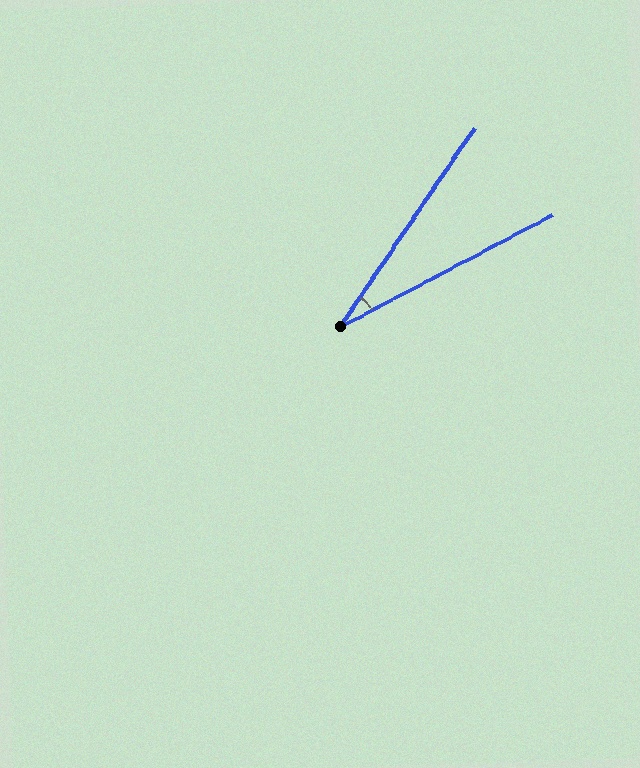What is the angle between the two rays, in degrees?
Approximately 28 degrees.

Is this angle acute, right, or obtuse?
It is acute.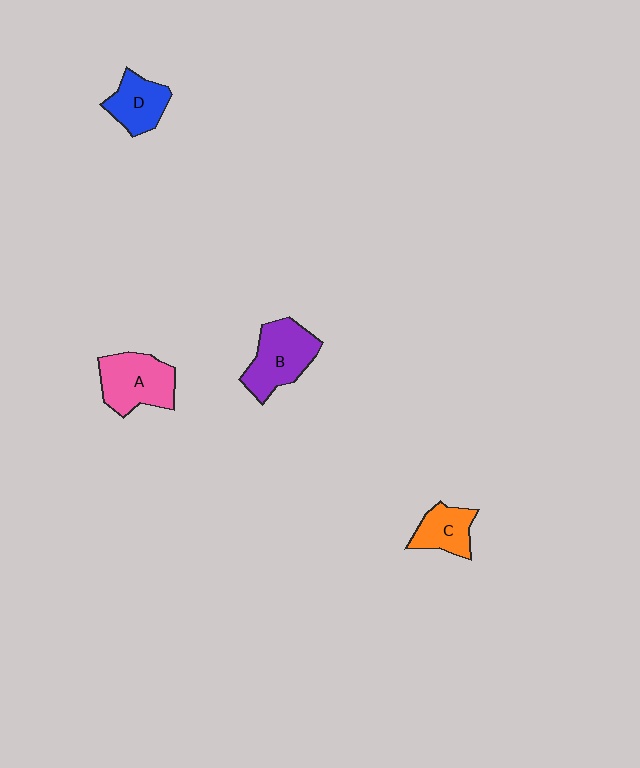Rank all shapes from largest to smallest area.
From largest to smallest: B (purple), A (pink), D (blue), C (orange).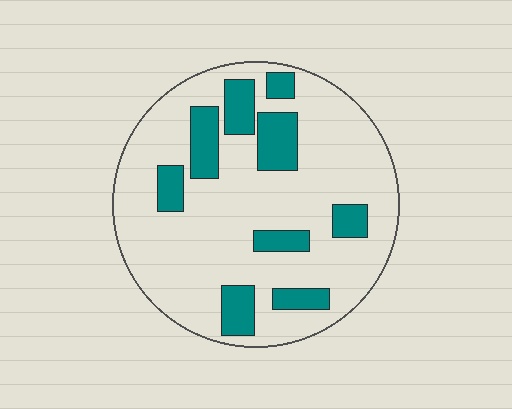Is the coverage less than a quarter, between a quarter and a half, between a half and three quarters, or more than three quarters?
Less than a quarter.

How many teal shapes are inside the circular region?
9.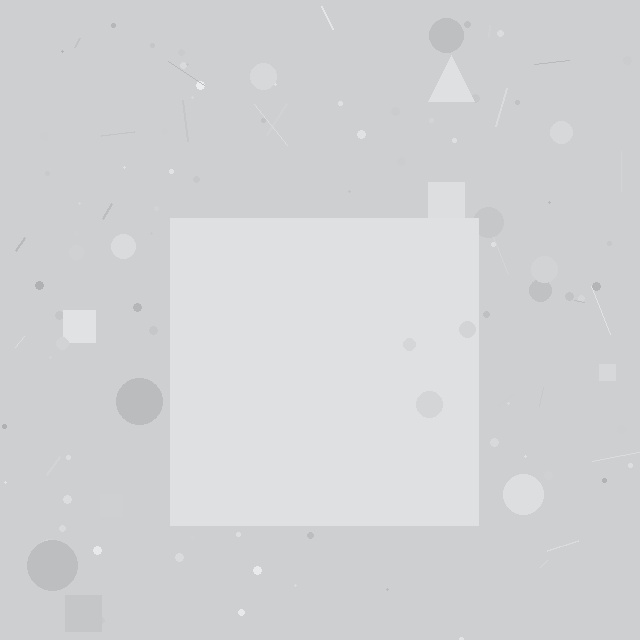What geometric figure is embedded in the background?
A square is embedded in the background.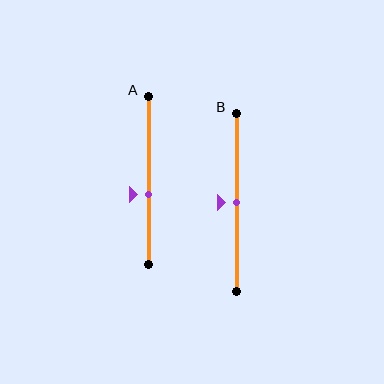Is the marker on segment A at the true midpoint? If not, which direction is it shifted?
No, the marker on segment A is shifted downward by about 9% of the segment length.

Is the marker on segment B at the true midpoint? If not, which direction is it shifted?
Yes, the marker on segment B is at the true midpoint.